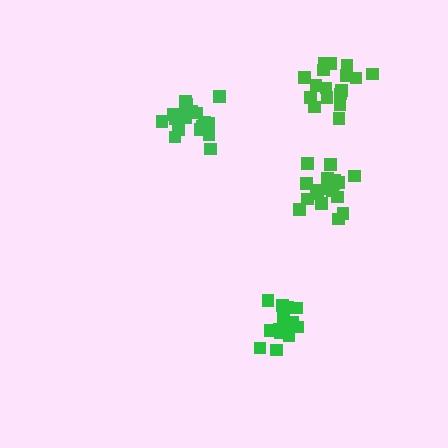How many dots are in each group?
Group 1: 19 dots, Group 2: 16 dots, Group 3: 17 dots, Group 4: 18 dots (70 total).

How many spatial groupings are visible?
There are 4 spatial groupings.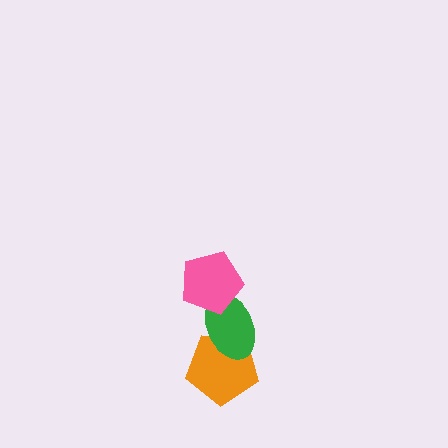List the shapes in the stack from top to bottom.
From top to bottom: the pink pentagon, the green ellipse, the orange pentagon.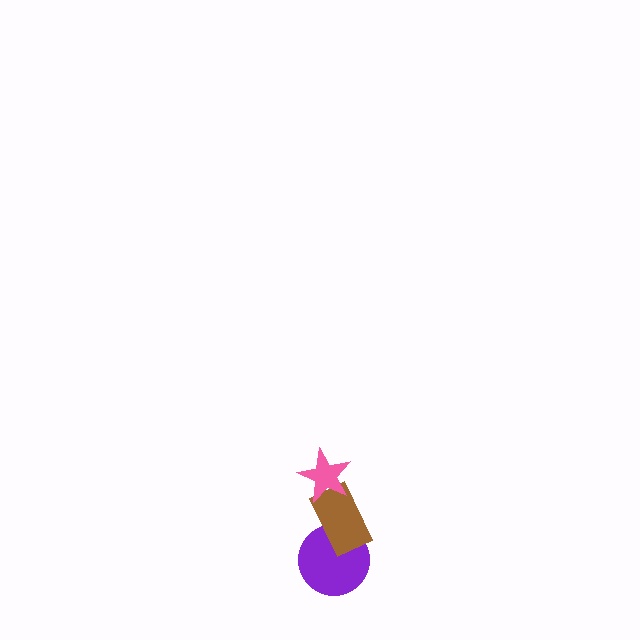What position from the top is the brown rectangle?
The brown rectangle is 2nd from the top.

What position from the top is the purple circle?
The purple circle is 3rd from the top.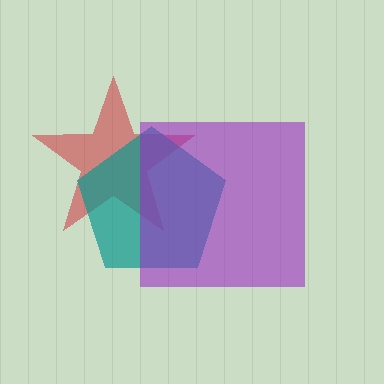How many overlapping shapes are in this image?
There are 3 overlapping shapes in the image.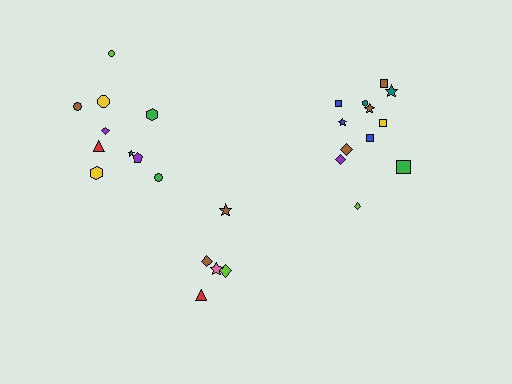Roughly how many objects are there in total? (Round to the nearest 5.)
Roughly 25 objects in total.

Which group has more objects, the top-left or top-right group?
The top-right group.